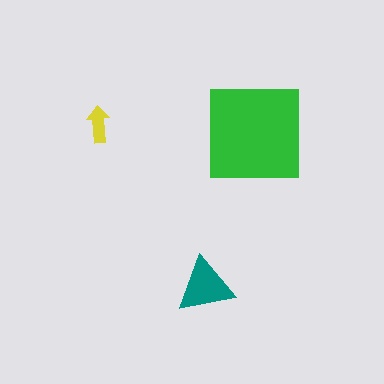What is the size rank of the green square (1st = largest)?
1st.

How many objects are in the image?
There are 3 objects in the image.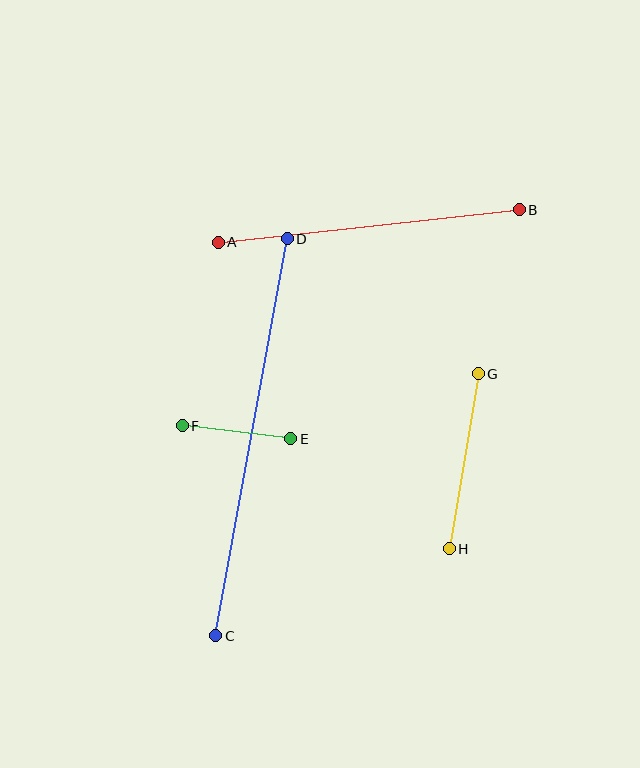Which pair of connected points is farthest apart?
Points C and D are farthest apart.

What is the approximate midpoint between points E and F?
The midpoint is at approximately (237, 432) pixels.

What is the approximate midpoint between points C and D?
The midpoint is at approximately (251, 437) pixels.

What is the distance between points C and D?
The distance is approximately 403 pixels.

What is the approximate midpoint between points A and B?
The midpoint is at approximately (369, 226) pixels.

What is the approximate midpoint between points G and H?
The midpoint is at approximately (464, 461) pixels.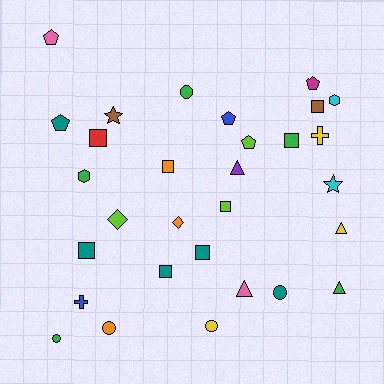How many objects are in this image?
There are 30 objects.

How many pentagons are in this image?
There are 5 pentagons.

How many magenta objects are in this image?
There is 1 magenta object.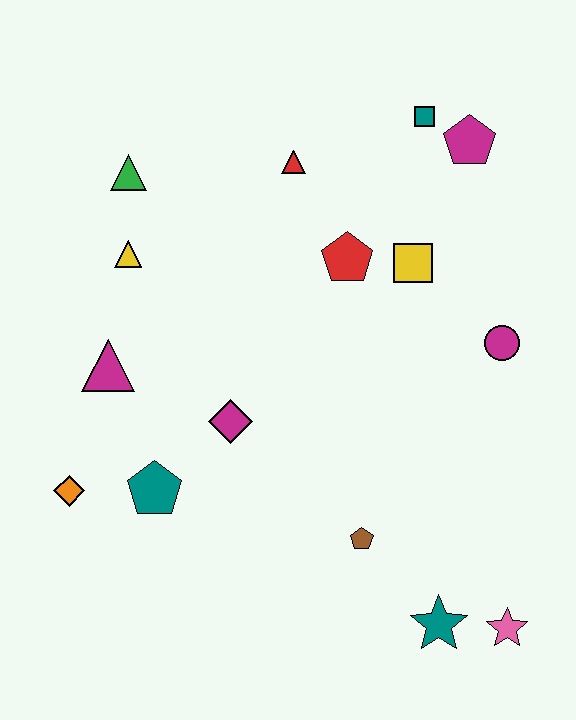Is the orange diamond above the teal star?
Yes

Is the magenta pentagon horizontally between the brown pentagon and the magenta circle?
Yes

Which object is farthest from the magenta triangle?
The pink star is farthest from the magenta triangle.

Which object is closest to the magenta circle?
The yellow square is closest to the magenta circle.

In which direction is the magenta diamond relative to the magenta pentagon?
The magenta diamond is below the magenta pentagon.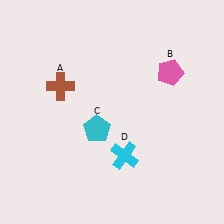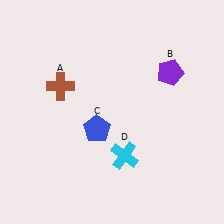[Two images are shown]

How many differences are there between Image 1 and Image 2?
There are 2 differences between the two images.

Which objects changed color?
B changed from pink to purple. C changed from cyan to blue.